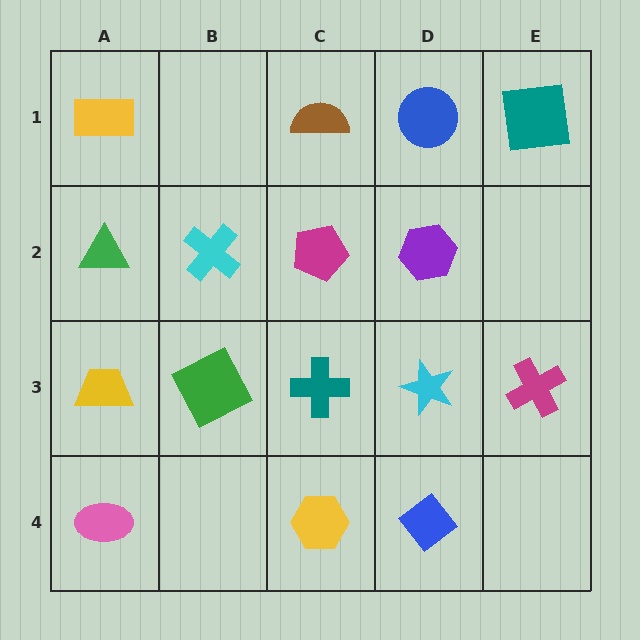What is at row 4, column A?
A pink ellipse.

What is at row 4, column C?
A yellow hexagon.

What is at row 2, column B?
A cyan cross.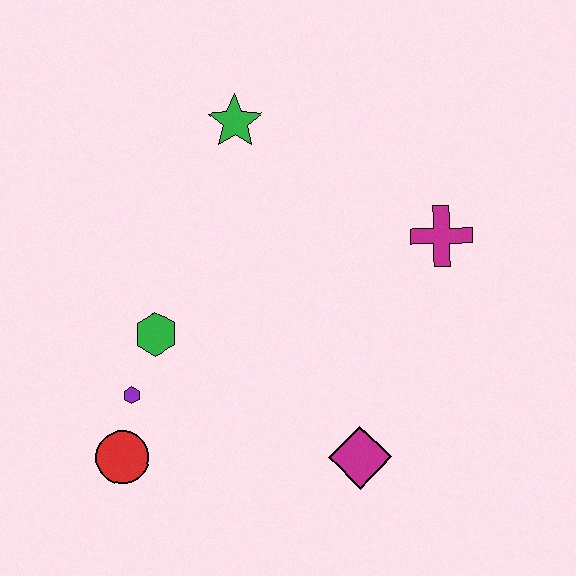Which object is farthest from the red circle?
The magenta cross is farthest from the red circle.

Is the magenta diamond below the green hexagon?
Yes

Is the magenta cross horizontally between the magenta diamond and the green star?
No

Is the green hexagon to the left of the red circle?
No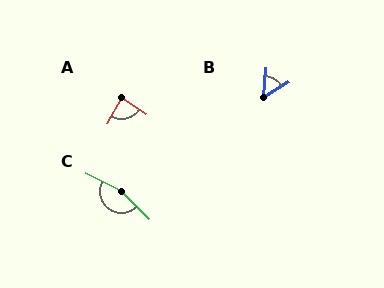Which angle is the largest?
C, at approximately 162 degrees.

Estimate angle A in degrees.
Approximately 85 degrees.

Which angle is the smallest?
B, at approximately 54 degrees.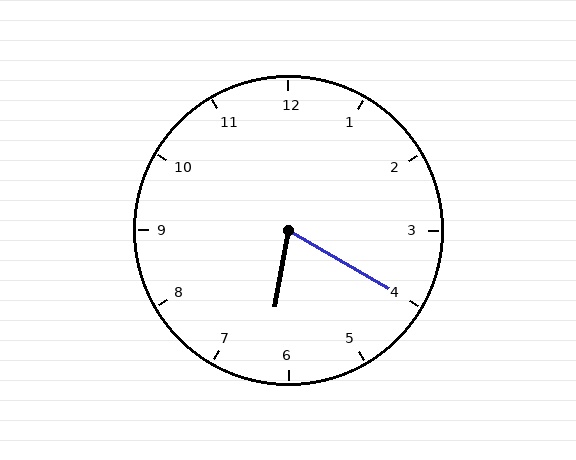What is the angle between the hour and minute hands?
Approximately 70 degrees.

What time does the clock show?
6:20.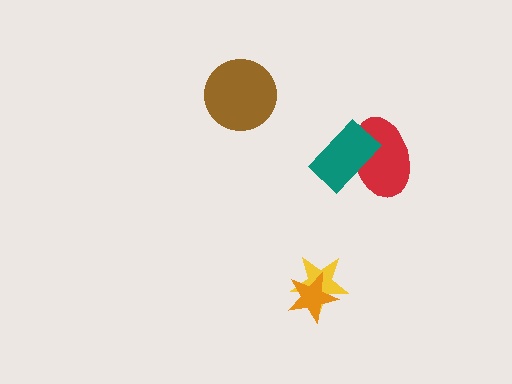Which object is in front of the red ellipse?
The teal rectangle is in front of the red ellipse.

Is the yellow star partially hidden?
Yes, it is partially covered by another shape.